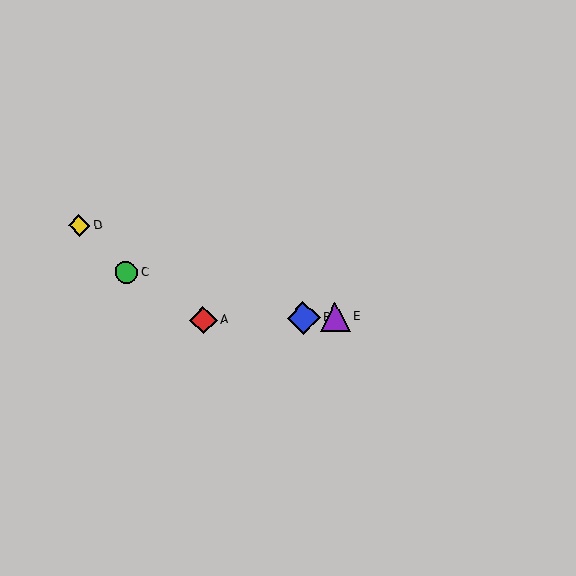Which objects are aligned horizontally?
Objects A, B, E are aligned horizontally.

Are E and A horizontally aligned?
Yes, both are at y≈317.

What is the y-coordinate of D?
Object D is at y≈226.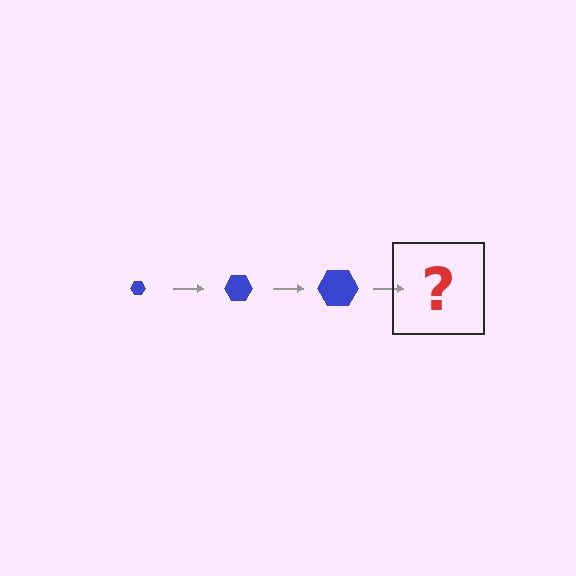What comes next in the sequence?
The next element should be a blue hexagon, larger than the previous one.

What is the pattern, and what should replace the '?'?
The pattern is that the hexagon gets progressively larger each step. The '?' should be a blue hexagon, larger than the previous one.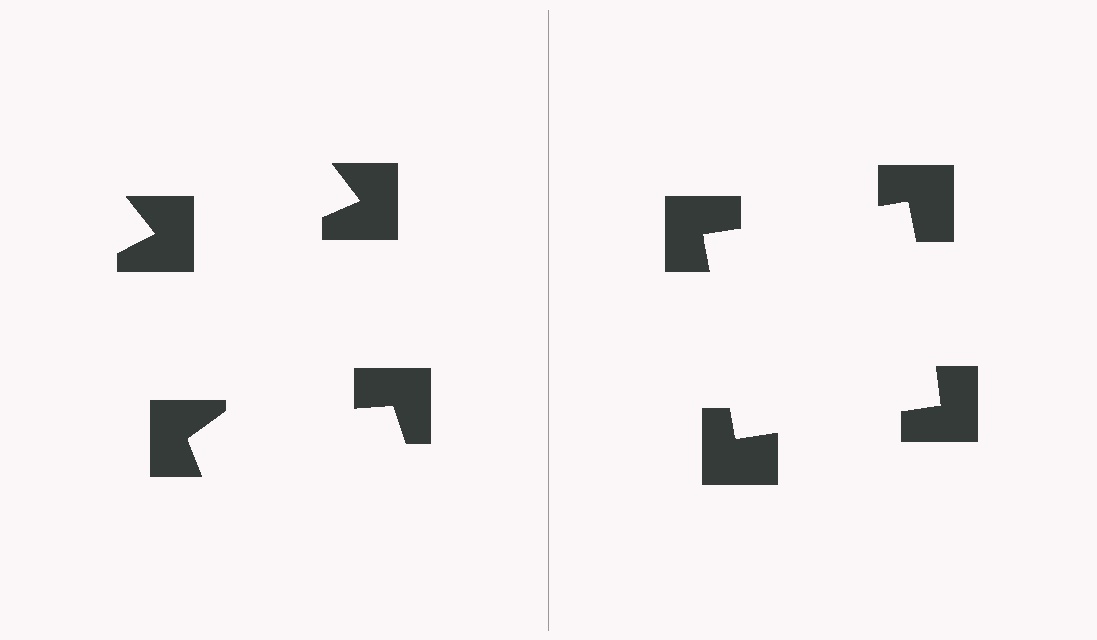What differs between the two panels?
The notched squares are positioned identically on both sides; only the wedge orientations differ. On the right they align to a square; on the left they are misaligned.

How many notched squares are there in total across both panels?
8 — 4 on each side.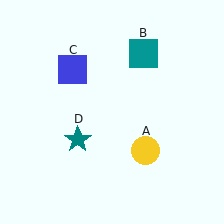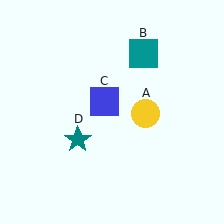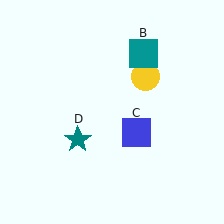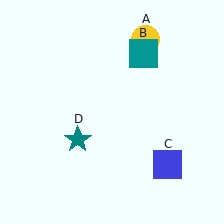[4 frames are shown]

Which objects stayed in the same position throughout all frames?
Teal square (object B) and teal star (object D) remained stationary.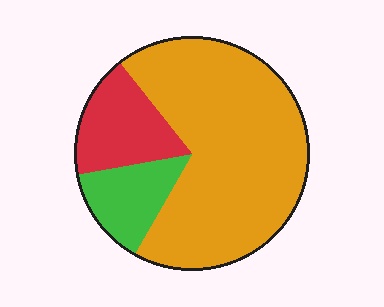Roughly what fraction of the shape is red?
Red covers about 15% of the shape.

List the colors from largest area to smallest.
From largest to smallest: orange, red, green.